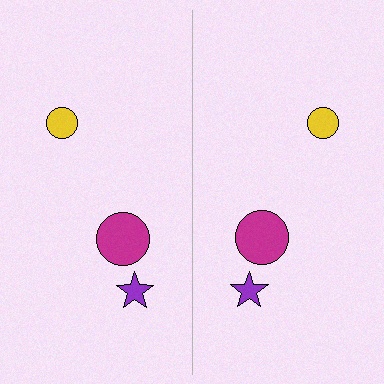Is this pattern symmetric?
Yes, this pattern has bilateral (reflection) symmetry.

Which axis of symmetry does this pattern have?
The pattern has a vertical axis of symmetry running through the center of the image.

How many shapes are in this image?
There are 6 shapes in this image.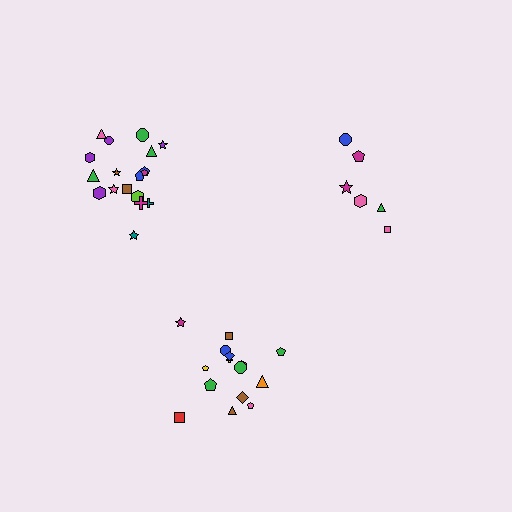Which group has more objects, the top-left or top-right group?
The top-left group.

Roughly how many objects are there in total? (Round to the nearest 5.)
Roughly 40 objects in total.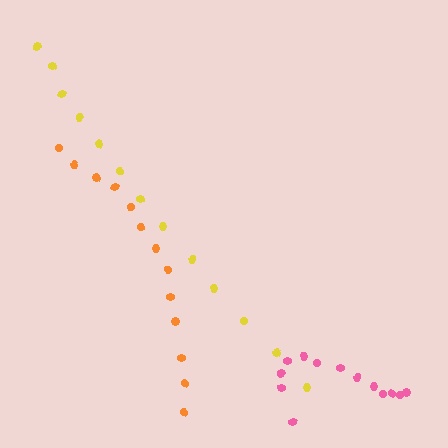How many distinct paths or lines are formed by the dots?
There are 3 distinct paths.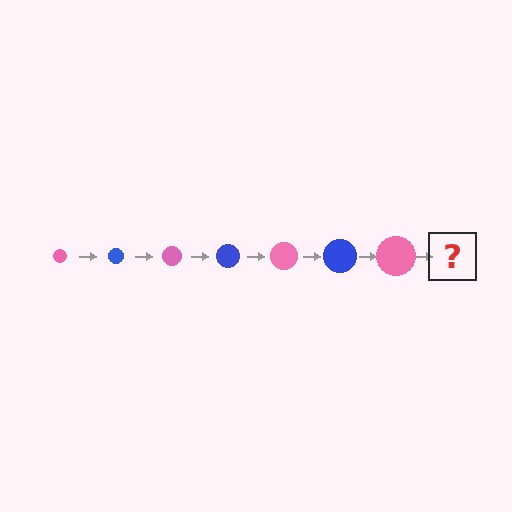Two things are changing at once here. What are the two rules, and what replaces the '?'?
The two rules are that the circle grows larger each step and the color cycles through pink and blue. The '?' should be a blue circle, larger than the previous one.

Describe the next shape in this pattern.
It should be a blue circle, larger than the previous one.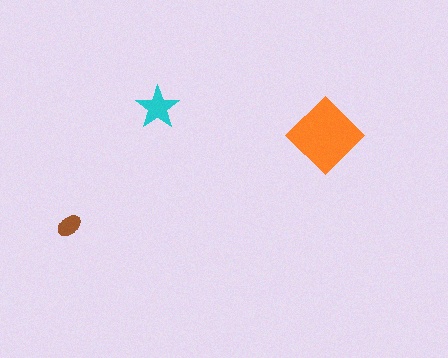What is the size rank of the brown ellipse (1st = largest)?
3rd.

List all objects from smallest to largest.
The brown ellipse, the cyan star, the orange diamond.